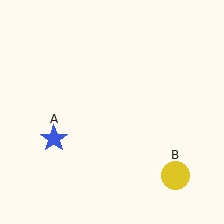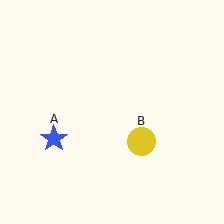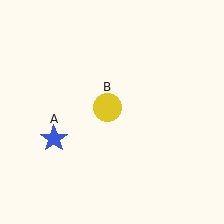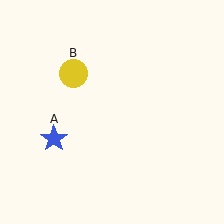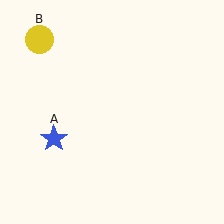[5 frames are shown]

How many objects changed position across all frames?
1 object changed position: yellow circle (object B).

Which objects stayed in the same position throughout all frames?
Blue star (object A) remained stationary.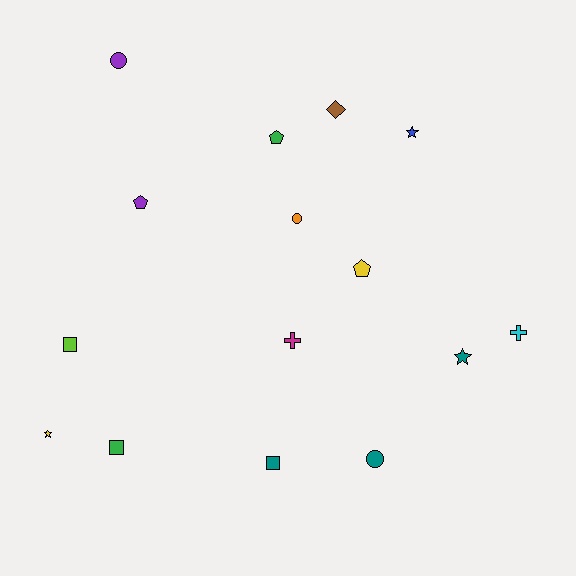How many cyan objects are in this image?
There is 1 cyan object.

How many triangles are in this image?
There are no triangles.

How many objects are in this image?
There are 15 objects.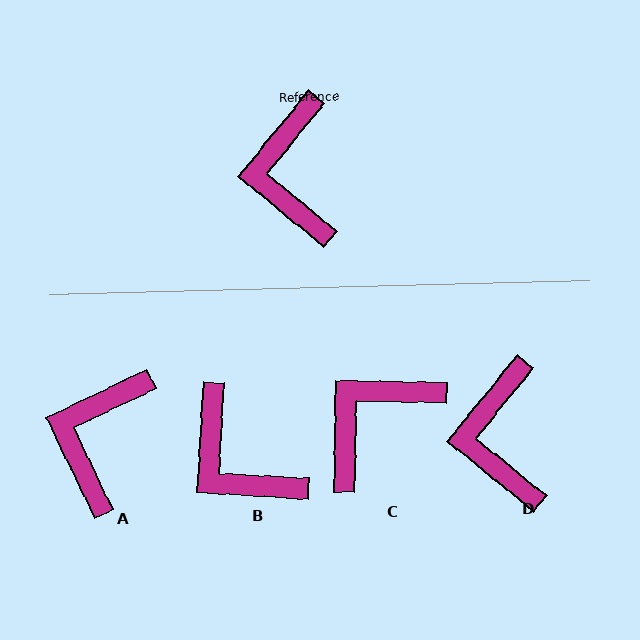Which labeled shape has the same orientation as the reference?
D.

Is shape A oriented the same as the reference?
No, it is off by about 25 degrees.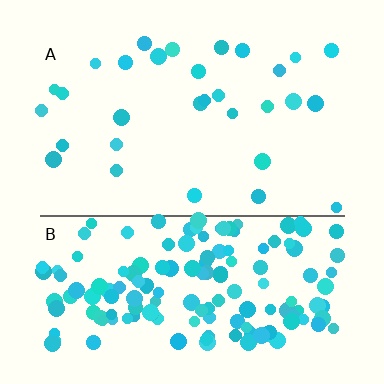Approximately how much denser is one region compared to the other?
Approximately 5.2× — region B over region A.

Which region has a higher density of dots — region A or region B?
B (the bottom).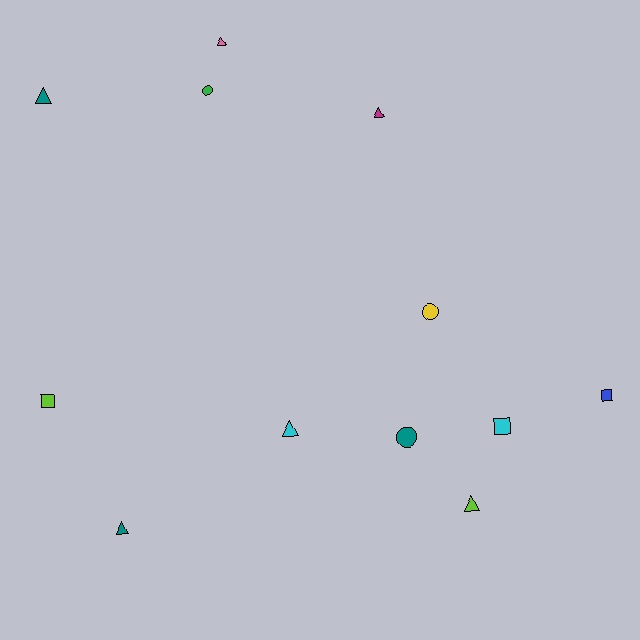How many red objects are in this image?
There are no red objects.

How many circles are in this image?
There are 3 circles.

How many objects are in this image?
There are 12 objects.